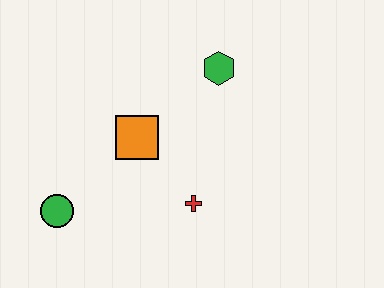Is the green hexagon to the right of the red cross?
Yes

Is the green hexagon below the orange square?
No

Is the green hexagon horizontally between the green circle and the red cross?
No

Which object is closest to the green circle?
The orange square is closest to the green circle.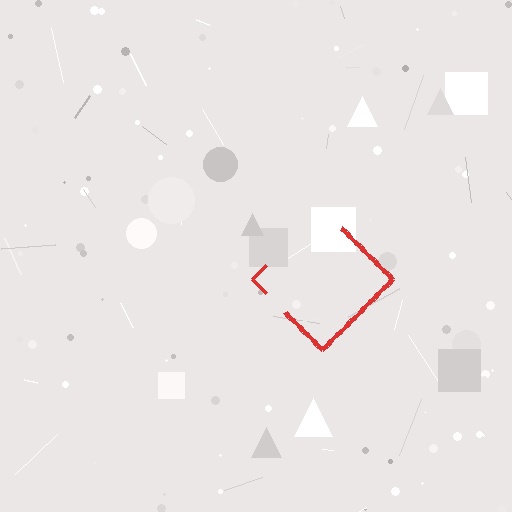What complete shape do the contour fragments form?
The contour fragments form a diamond.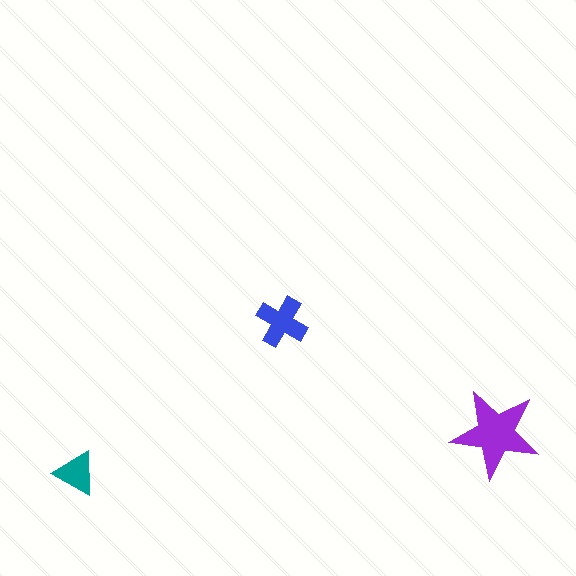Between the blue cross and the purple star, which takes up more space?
The purple star.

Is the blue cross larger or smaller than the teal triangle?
Larger.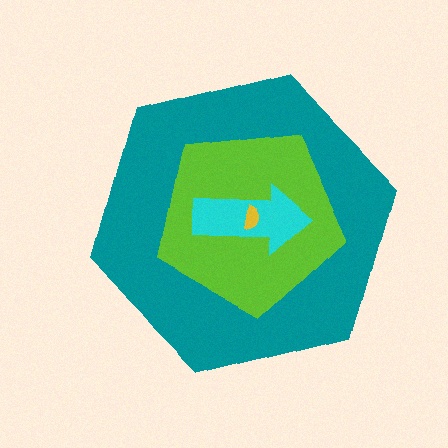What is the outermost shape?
The teal hexagon.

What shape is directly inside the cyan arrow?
The yellow semicircle.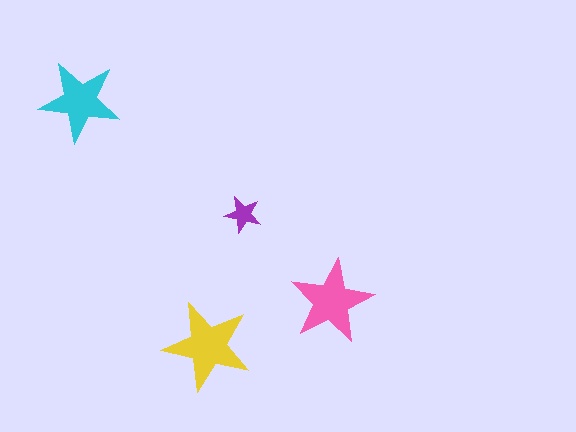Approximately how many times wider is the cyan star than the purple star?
About 2 times wider.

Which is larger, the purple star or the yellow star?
The yellow one.